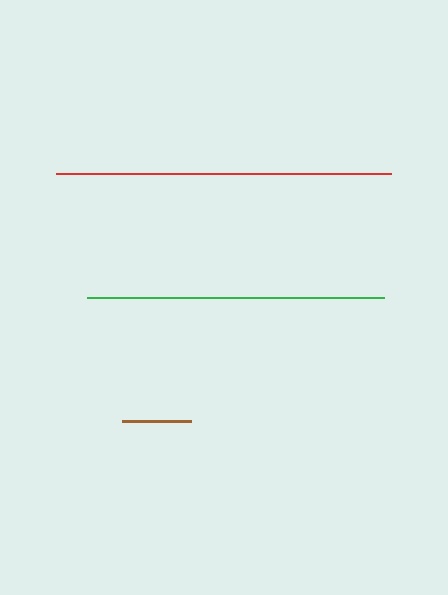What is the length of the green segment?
The green segment is approximately 297 pixels long.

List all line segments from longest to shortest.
From longest to shortest: red, green, brown.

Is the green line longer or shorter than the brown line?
The green line is longer than the brown line.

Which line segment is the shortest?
The brown line is the shortest at approximately 69 pixels.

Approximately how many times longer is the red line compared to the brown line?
The red line is approximately 4.9 times the length of the brown line.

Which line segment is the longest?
The red line is the longest at approximately 335 pixels.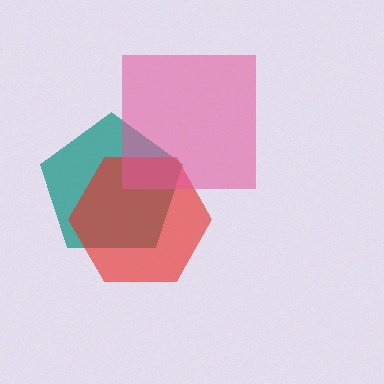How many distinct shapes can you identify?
There are 3 distinct shapes: a teal pentagon, a red hexagon, a pink square.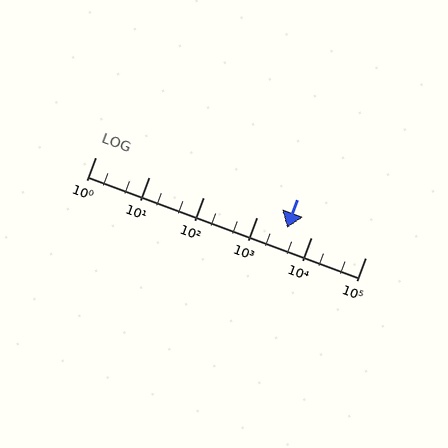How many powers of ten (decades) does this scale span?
The scale spans 5 decades, from 1 to 100000.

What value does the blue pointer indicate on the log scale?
The pointer indicates approximately 3500.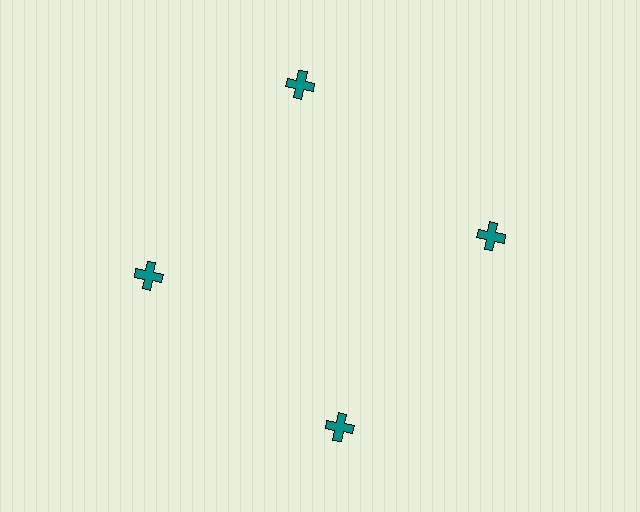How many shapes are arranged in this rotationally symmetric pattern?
There are 4 shapes, arranged in 4 groups of 1.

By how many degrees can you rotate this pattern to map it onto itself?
The pattern maps onto itself every 90 degrees of rotation.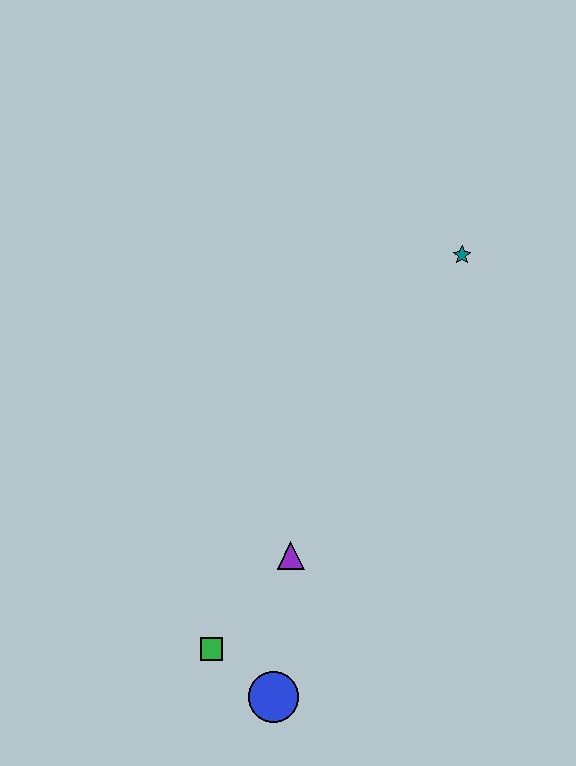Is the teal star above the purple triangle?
Yes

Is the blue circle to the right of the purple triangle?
No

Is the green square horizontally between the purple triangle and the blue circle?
No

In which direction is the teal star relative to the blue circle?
The teal star is above the blue circle.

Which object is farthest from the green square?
The teal star is farthest from the green square.